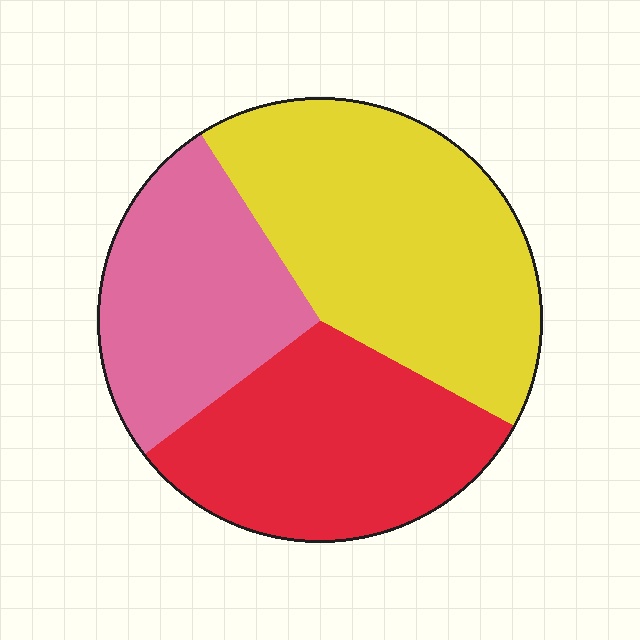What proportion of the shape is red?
Red covers around 30% of the shape.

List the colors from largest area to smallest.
From largest to smallest: yellow, red, pink.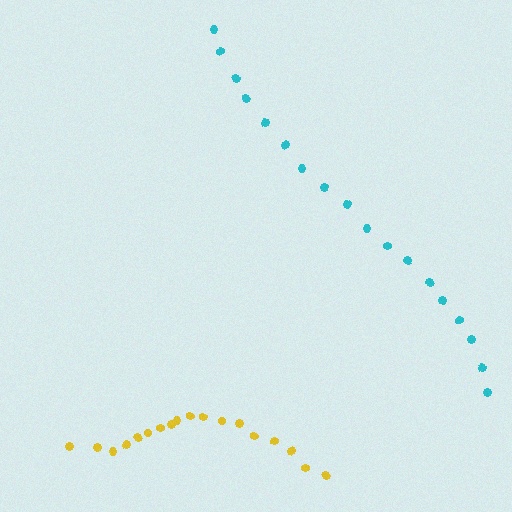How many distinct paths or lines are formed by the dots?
There are 2 distinct paths.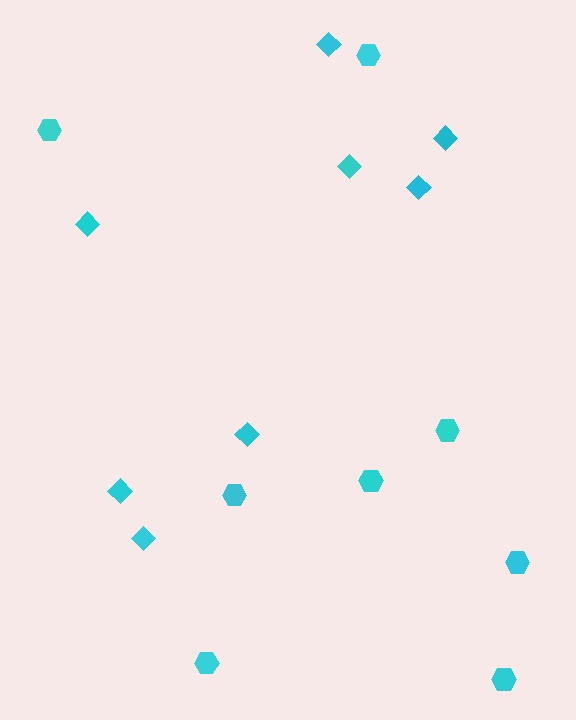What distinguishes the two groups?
There are 2 groups: one group of diamonds (8) and one group of hexagons (8).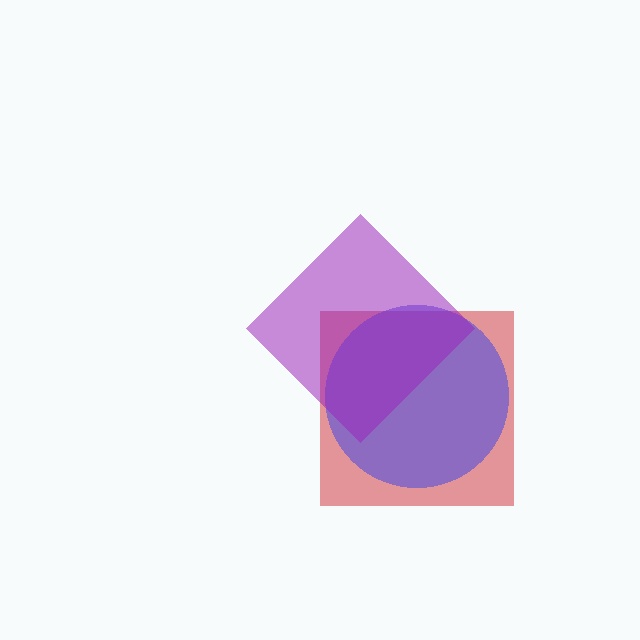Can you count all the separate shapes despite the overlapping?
Yes, there are 3 separate shapes.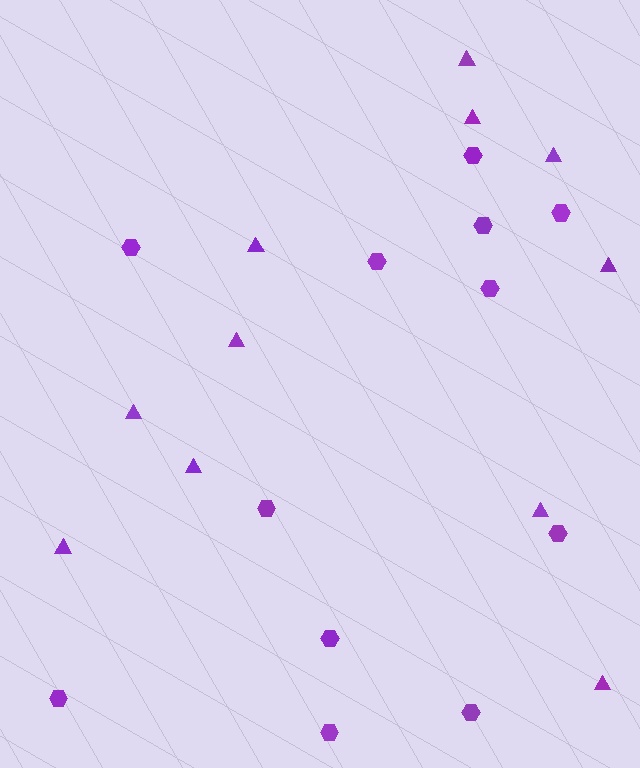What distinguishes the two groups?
There are 2 groups: one group of hexagons (12) and one group of triangles (11).